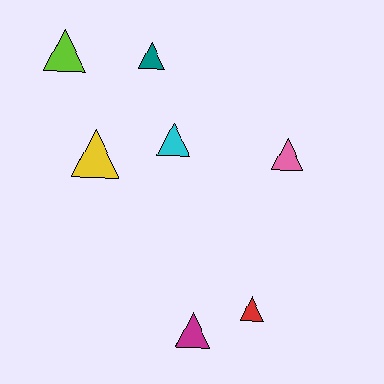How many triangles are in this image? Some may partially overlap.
There are 7 triangles.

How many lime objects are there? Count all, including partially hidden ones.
There is 1 lime object.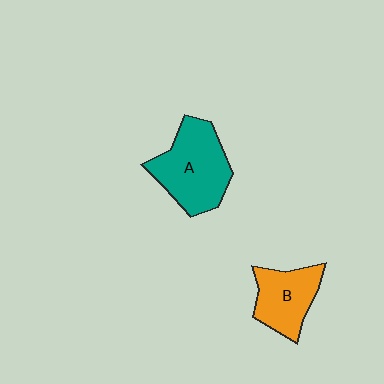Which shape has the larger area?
Shape A (teal).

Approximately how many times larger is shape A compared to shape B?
Approximately 1.4 times.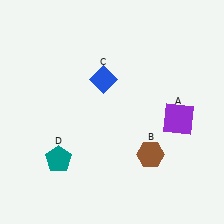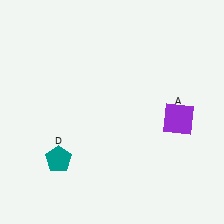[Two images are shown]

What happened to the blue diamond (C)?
The blue diamond (C) was removed in Image 2. It was in the top-left area of Image 1.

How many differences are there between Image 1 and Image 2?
There are 2 differences between the two images.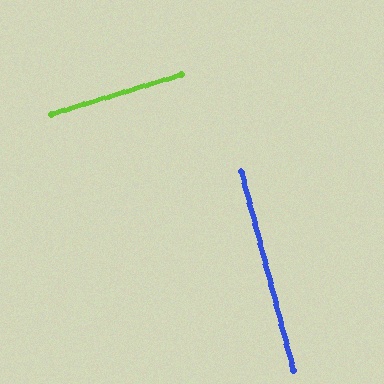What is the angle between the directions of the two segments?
Approximately 88 degrees.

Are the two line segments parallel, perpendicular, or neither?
Perpendicular — they meet at approximately 88°.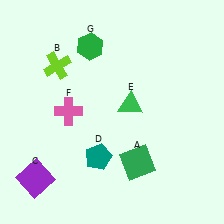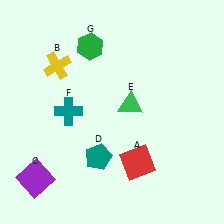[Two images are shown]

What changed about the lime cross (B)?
In Image 1, B is lime. In Image 2, it changed to yellow.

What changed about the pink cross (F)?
In Image 1, F is pink. In Image 2, it changed to teal.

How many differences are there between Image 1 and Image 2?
There are 3 differences between the two images.